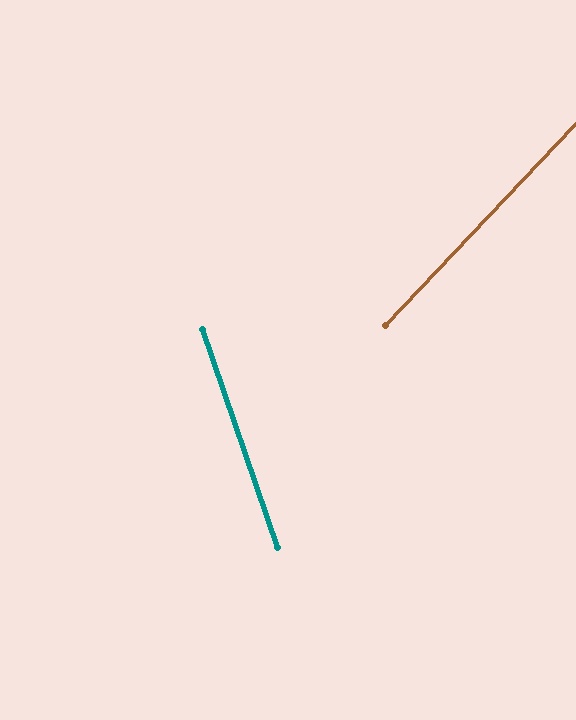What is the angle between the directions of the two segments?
Approximately 62 degrees.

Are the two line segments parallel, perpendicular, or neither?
Neither parallel nor perpendicular — they differ by about 62°.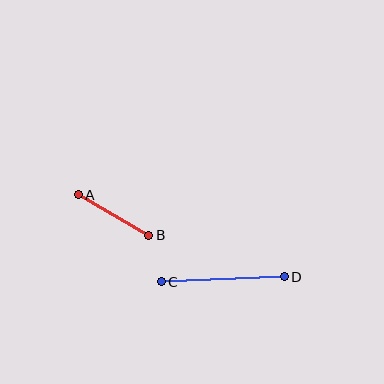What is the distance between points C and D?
The distance is approximately 123 pixels.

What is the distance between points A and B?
The distance is approximately 81 pixels.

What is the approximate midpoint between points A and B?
The midpoint is at approximately (114, 215) pixels.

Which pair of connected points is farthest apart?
Points C and D are farthest apart.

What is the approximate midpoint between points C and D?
The midpoint is at approximately (223, 279) pixels.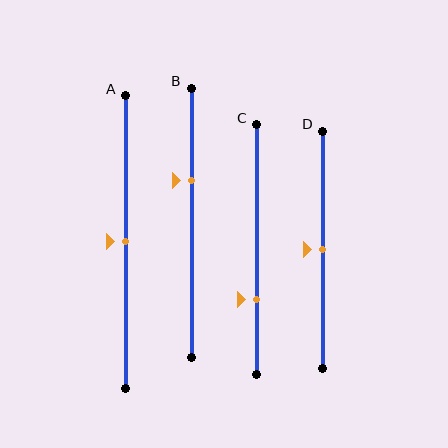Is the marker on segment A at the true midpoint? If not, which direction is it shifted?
Yes, the marker on segment A is at the true midpoint.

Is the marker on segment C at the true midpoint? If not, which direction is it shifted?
No, the marker on segment C is shifted downward by about 20% of the segment length.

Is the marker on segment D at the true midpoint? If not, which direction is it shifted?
Yes, the marker on segment D is at the true midpoint.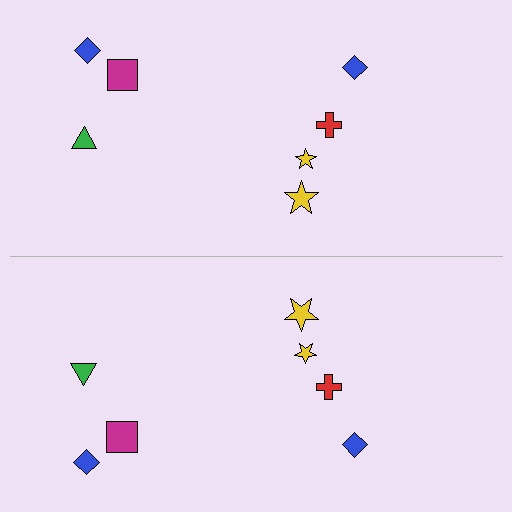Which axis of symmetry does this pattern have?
The pattern has a horizontal axis of symmetry running through the center of the image.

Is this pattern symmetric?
Yes, this pattern has bilateral (reflection) symmetry.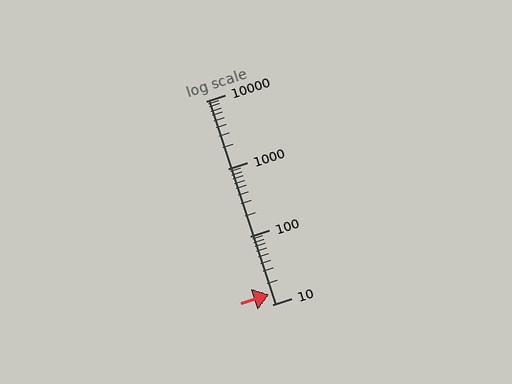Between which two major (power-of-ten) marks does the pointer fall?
The pointer is between 10 and 100.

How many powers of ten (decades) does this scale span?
The scale spans 3 decades, from 10 to 10000.